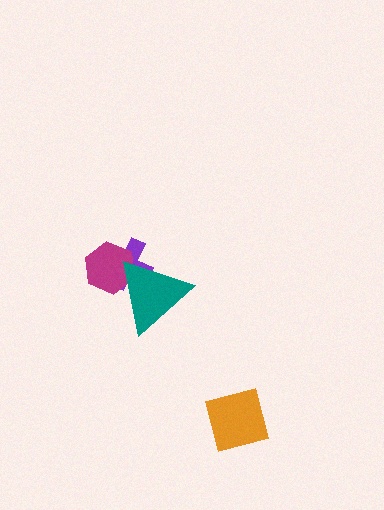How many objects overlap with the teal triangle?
2 objects overlap with the teal triangle.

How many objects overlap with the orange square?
0 objects overlap with the orange square.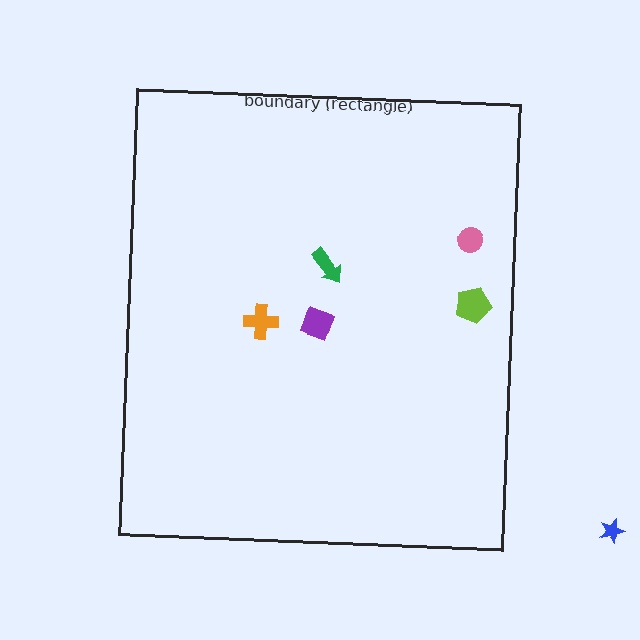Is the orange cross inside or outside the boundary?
Inside.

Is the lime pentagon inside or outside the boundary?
Inside.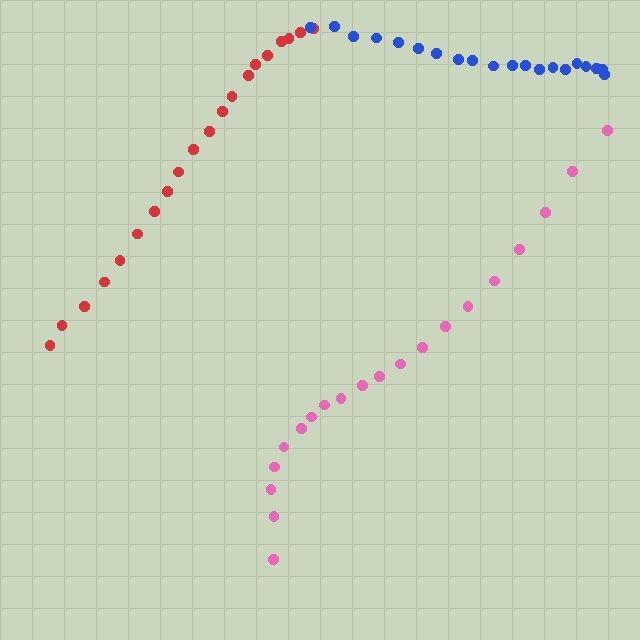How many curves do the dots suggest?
There are 3 distinct paths.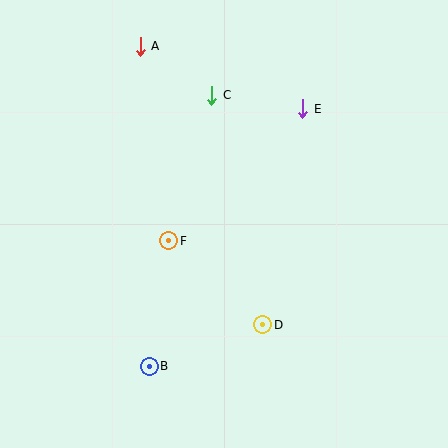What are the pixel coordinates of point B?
Point B is at (149, 366).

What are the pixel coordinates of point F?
Point F is at (169, 241).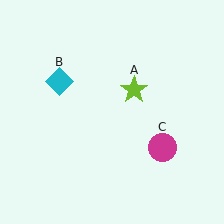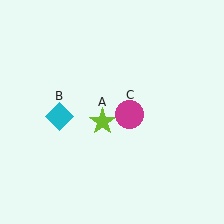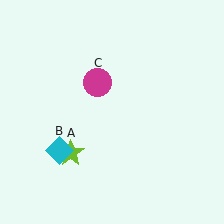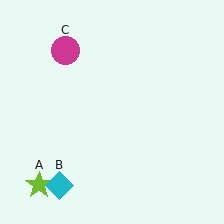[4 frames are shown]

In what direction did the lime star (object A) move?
The lime star (object A) moved down and to the left.